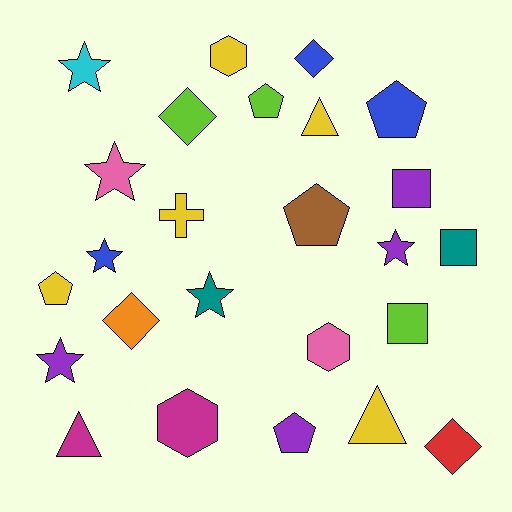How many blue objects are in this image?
There are 3 blue objects.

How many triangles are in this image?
There are 3 triangles.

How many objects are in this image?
There are 25 objects.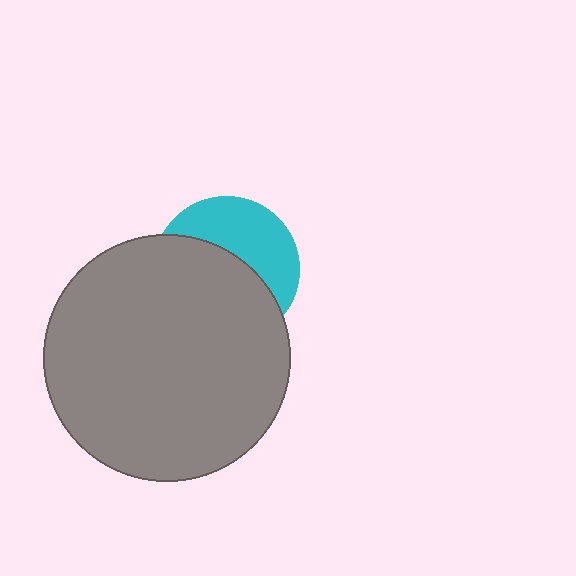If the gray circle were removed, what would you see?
You would see the complete cyan circle.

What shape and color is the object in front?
The object in front is a gray circle.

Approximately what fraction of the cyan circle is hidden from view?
Roughly 58% of the cyan circle is hidden behind the gray circle.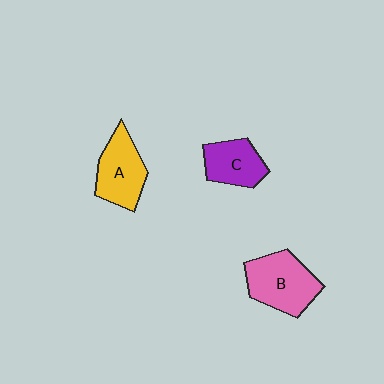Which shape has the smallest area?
Shape C (purple).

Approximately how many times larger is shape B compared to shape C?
Approximately 1.5 times.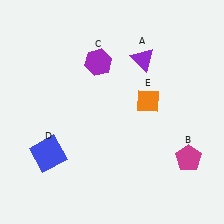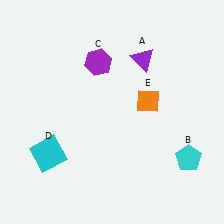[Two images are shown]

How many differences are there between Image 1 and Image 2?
There are 2 differences between the two images.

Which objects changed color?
B changed from magenta to cyan. D changed from blue to cyan.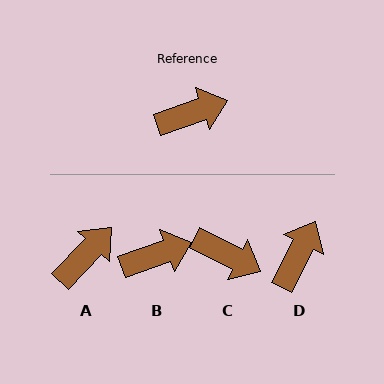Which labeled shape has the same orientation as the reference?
B.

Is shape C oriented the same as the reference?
No, it is off by about 46 degrees.